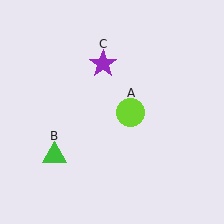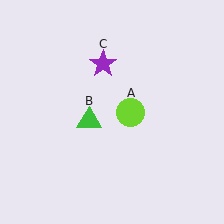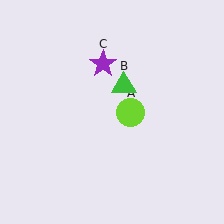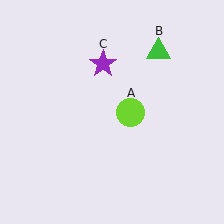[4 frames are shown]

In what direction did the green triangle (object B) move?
The green triangle (object B) moved up and to the right.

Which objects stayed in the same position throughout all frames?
Lime circle (object A) and purple star (object C) remained stationary.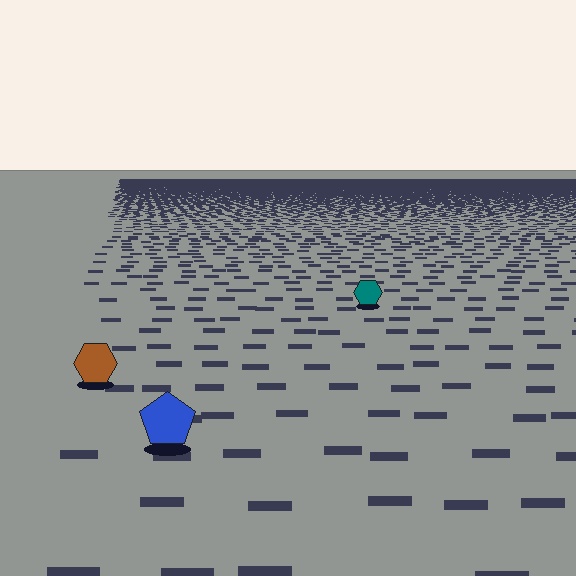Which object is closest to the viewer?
The blue pentagon is closest. The texture marks near it are larger and more spread out.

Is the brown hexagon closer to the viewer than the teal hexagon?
Yes. The brown hexagon is closer — you can tell from the texture gradient: the ground texture is coarser near it.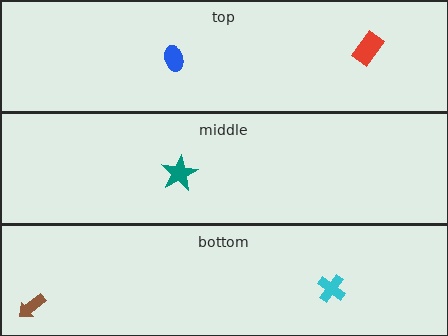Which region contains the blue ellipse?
The top region.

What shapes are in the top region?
The red rectangle, the blue ellipse.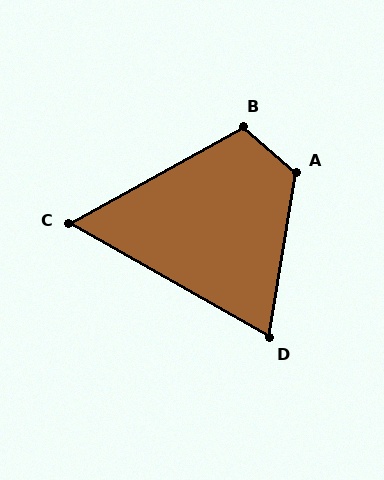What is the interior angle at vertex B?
Approximately 110 degrees (obtuse).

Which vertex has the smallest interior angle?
C, at approximately 59 degrees.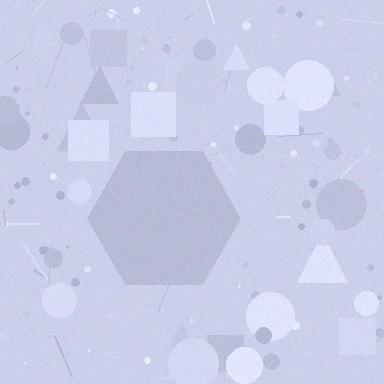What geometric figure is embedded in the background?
A hexagon is embedded in the background.